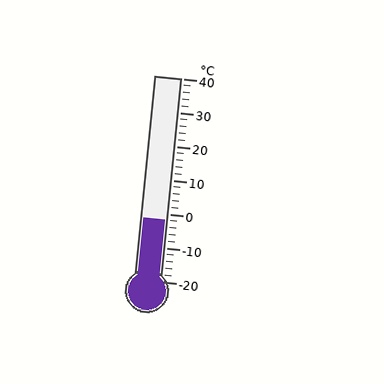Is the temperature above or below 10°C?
The temperature is below 10°C.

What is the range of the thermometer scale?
The thermometer scale ranges from -20°C to 40°C.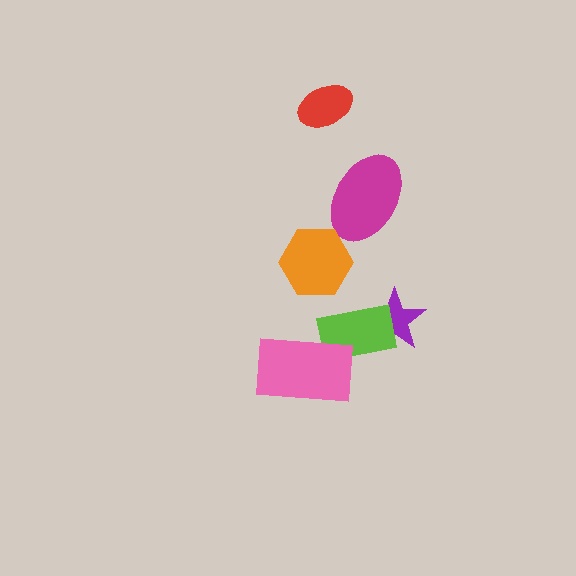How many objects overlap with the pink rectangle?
1 object overlaps with the pink rectangle.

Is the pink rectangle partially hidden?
No, no other shape covers it.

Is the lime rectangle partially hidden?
Yes, it is partially covered by another shape.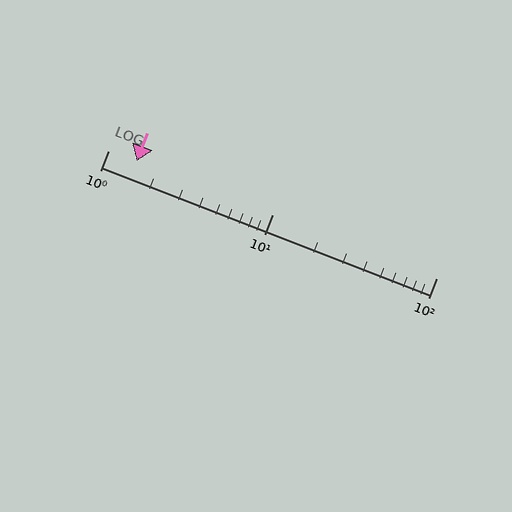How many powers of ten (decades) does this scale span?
The scale spans 2 decades, from 1 to 100.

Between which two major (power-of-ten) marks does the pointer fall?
The pointer is between 1 and 10.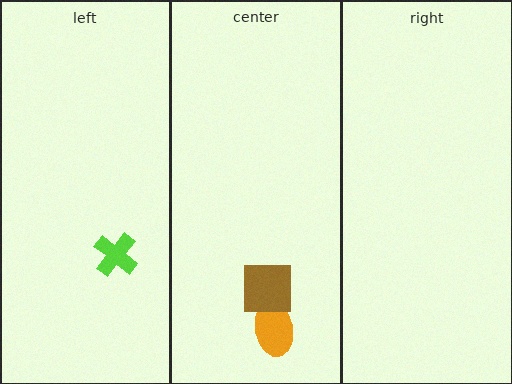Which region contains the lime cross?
The left region.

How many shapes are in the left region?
1.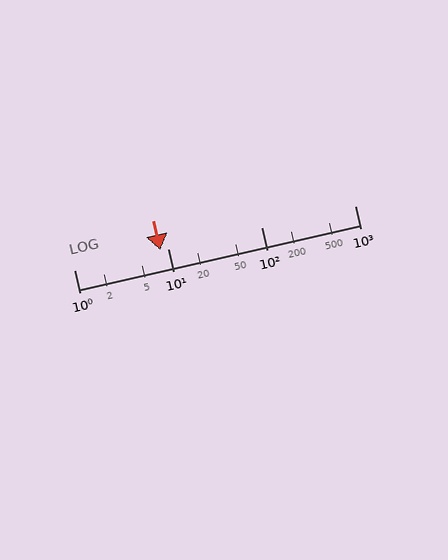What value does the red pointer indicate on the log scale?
The pointer indicates approximately 8.4.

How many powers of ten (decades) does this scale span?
The scale spans 3 decades, from 1 to 1000.